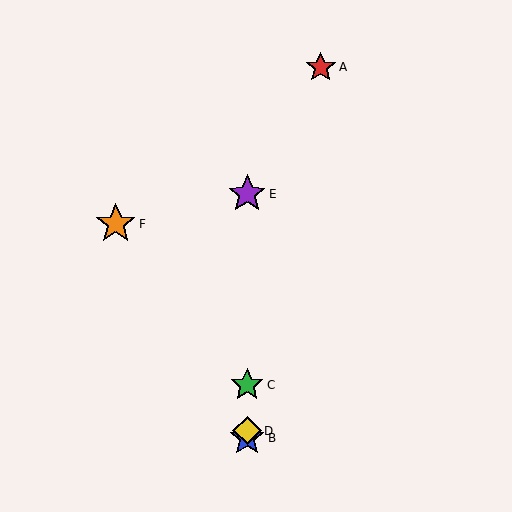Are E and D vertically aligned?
Yes, both are at x≈247.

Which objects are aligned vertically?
Objects B, C, D, E are aligned vertically.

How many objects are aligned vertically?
4 objects (B, C, D, E) are aligned vertically.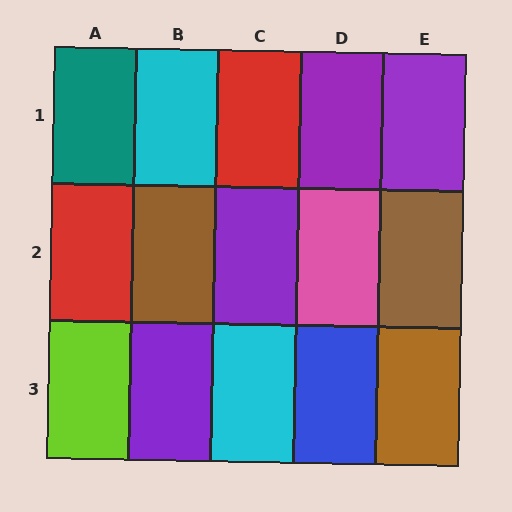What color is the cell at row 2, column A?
Red.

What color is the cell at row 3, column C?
Cyan.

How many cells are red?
2 cells are red.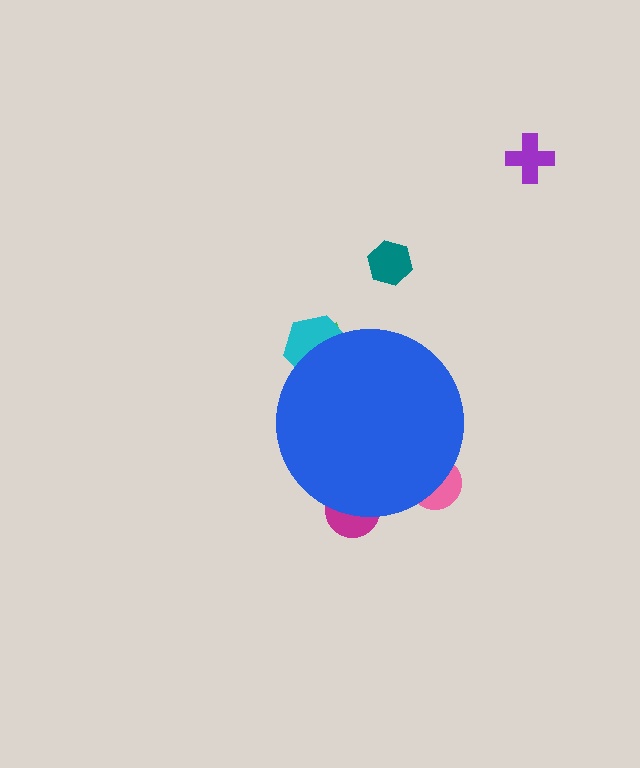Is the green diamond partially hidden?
Yes, the green diamond is partially hidden behind the blue circle.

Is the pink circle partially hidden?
Yes, the pink circle is partially hidden behind the blue circle.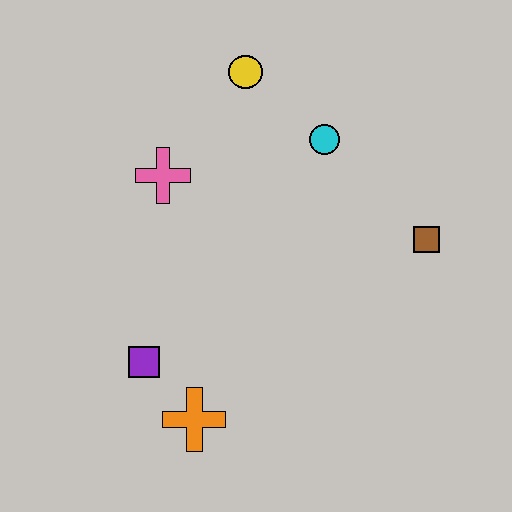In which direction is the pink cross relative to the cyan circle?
The pink cross is to the left of the cyan circle.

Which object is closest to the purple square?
The orange cross is closest to the purple square.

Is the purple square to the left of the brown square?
Yes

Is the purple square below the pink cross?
Yes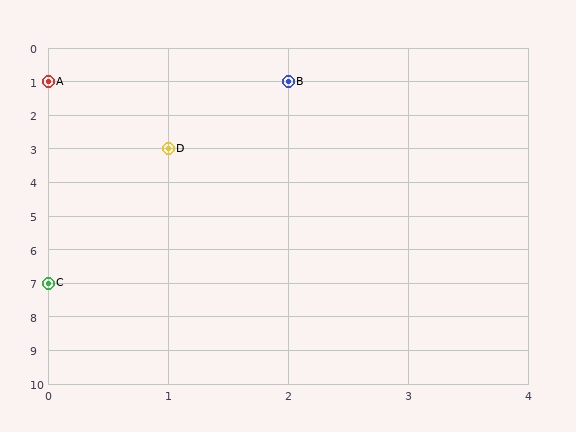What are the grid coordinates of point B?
Point B is at grid coordinates (2, 1).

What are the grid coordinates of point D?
Point D is at grid coordinates (1, 3).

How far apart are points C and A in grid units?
Points C and A are 6 rows apart.